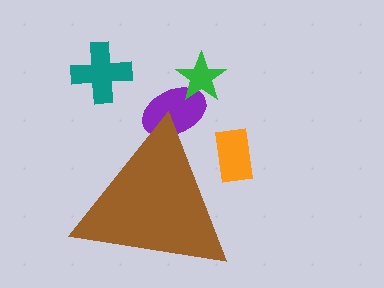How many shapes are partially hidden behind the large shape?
2 shapes are partially hidden.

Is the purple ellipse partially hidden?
Yes, the purple ellipse is partially hidden behind the brown triangle.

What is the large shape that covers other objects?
A brown triangle.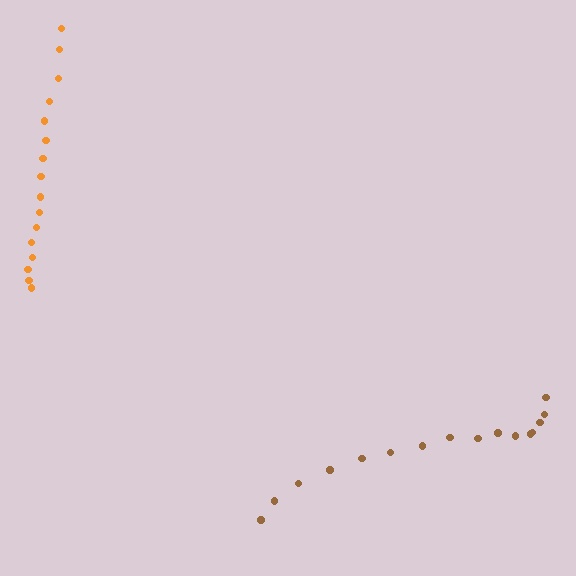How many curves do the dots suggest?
There are 2 distinct paths.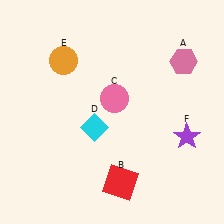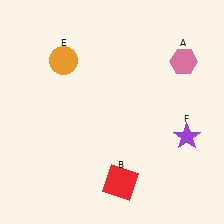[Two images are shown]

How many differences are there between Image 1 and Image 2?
There are 2 differences between the two images.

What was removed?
The cyan diamond (D), the pink circle (C) were removed in Image 2.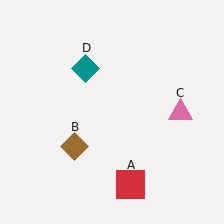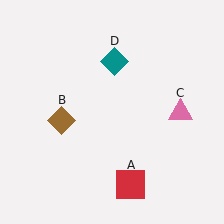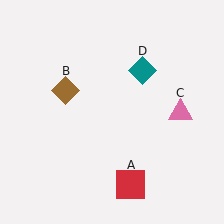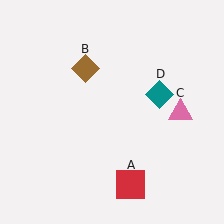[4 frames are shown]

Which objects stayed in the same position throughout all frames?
Red square (object A) and pink triangle (object C) remained stationary.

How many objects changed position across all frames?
2 objects changed position: brown diamond (object B), teal diamond (object D).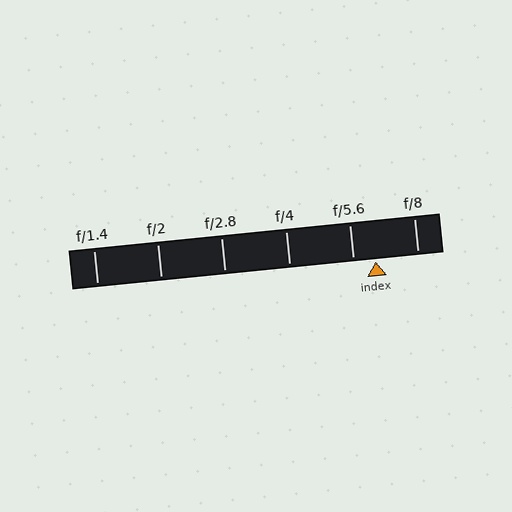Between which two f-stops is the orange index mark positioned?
The index mark is between f/5.6 and f/8.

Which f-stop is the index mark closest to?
The index mark is closest to f/5.6.